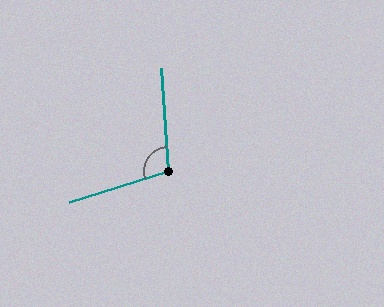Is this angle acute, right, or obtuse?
It is obtuse.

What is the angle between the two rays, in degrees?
Approximately 104 degrees.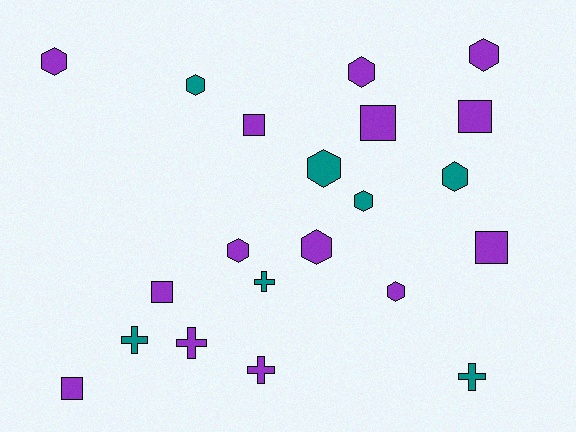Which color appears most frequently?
Purple, with 14 objects.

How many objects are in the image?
There are 21 objects.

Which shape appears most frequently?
Hexagon, with 10 objects.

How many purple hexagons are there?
There are 6 purple hexagons.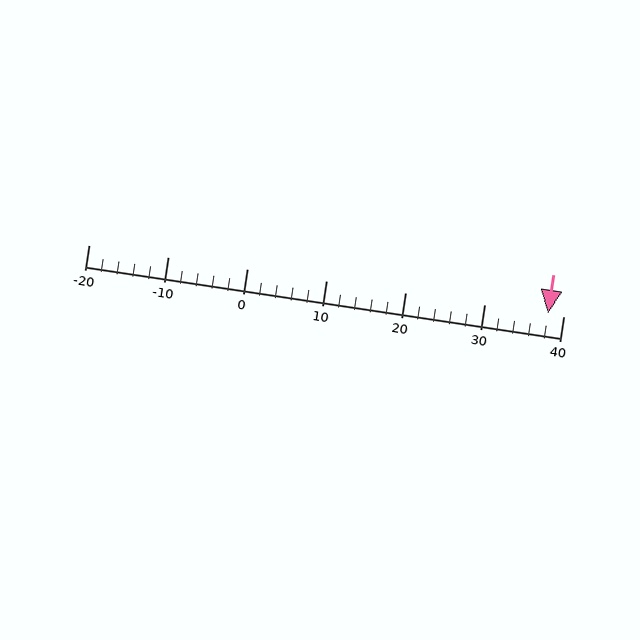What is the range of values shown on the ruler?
The ruler shows values from -20 to 40.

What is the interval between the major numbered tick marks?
The major tick marks are spaced 10 units apart.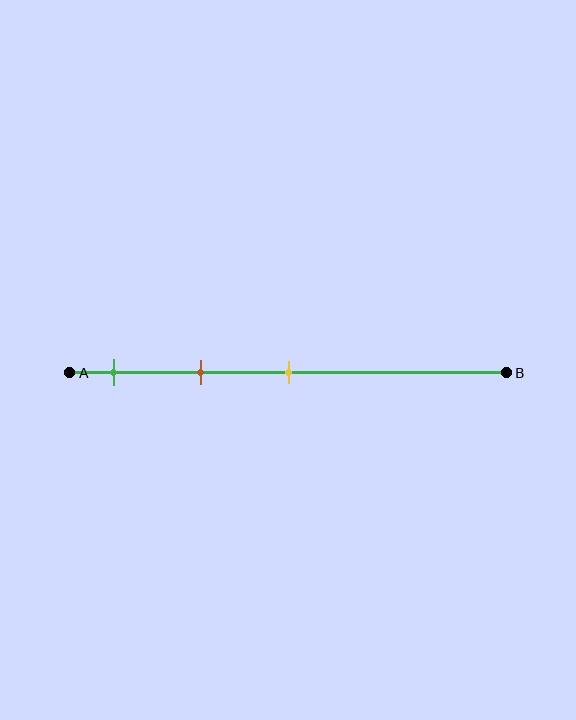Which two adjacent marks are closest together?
The green and brown marks are the closest adjacent pair.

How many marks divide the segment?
There are 3 marks dividing the segment.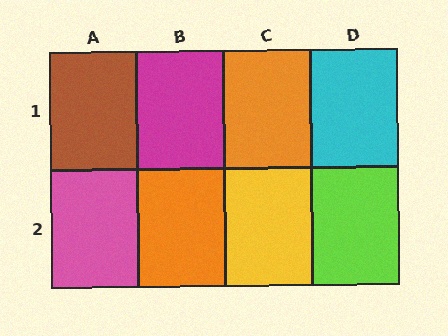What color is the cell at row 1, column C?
Orange.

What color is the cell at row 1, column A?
Brown.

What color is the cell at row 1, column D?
Cyan.